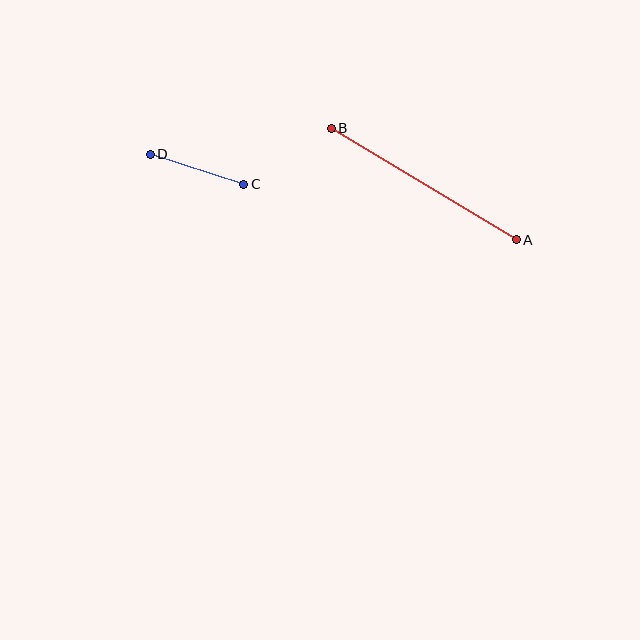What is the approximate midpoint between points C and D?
The midpoint is at approximately (197, 169) pixels.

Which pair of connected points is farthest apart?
Points A and B are farthest apart.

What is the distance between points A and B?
The distance is approximately 216 pixels.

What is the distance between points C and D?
The distance is approximately 98 pixels.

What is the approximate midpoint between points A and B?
The midpoint is at approximately (424, 184) pixels.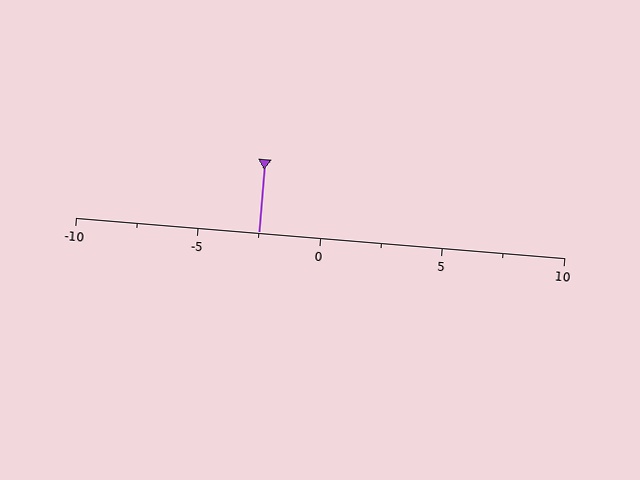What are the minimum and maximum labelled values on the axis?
The axis runs from -10 to 10.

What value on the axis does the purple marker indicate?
The marker indicates approximately -2.5.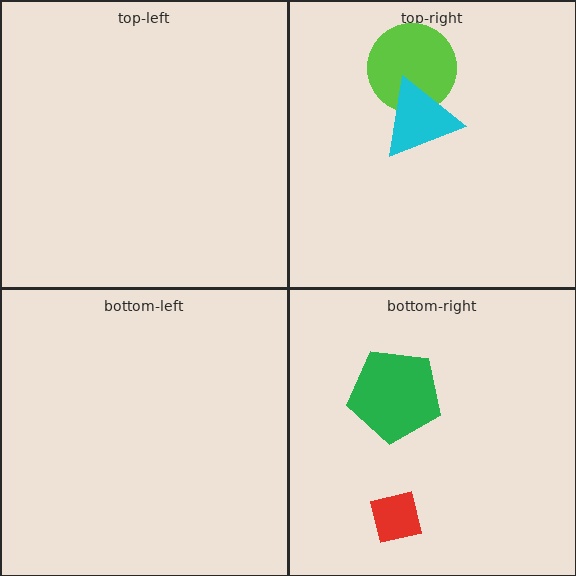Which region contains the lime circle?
The top-right region.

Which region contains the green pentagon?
The bottom-right region.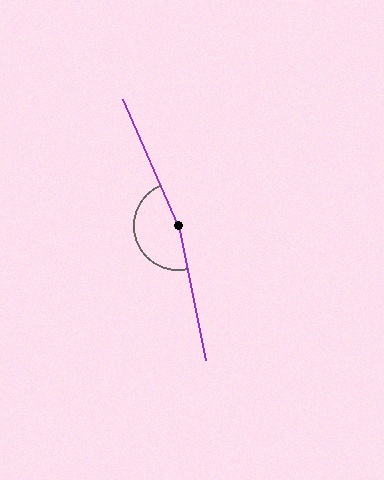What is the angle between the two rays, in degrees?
Approximately 168 degrees.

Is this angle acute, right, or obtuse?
It is obtuse.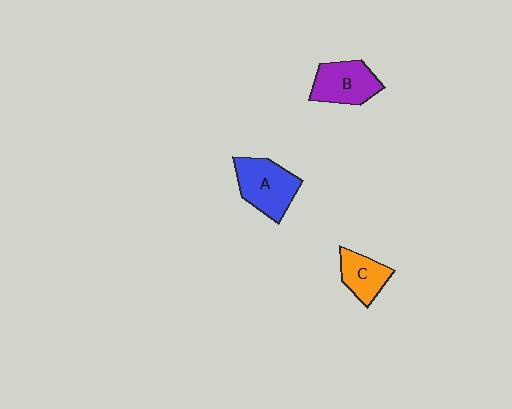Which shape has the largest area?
Shape A (blue).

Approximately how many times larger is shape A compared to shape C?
Approximately 1.5 times.